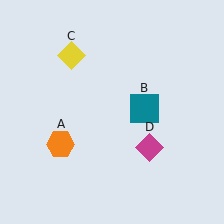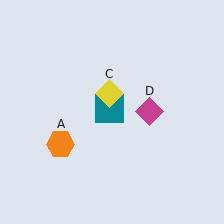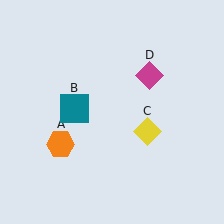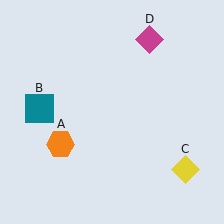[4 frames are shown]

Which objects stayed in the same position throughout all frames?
Orange hexagon (object A) remained stationary.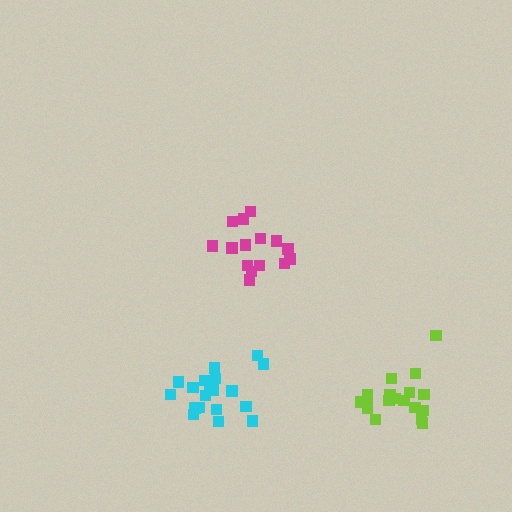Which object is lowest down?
The lime cluster is bottommost.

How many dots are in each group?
Group 1: 15 dots, Group 2: 20 dots, Group 3: 18 dots (53 total).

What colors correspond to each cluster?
The clusters are colored: magenta, cyan, lime.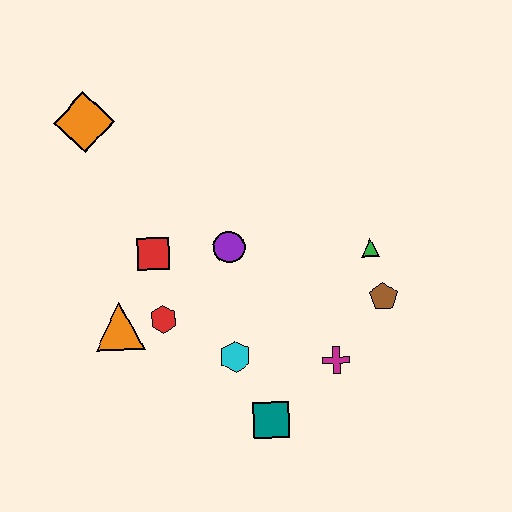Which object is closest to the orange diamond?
The red square is closest to the orange diamond.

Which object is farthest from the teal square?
The orange diamond is farthest from the teal square.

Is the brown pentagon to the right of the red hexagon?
Yes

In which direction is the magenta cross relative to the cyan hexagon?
The magenta cross is to the right of the cyan hexagon.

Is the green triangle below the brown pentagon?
No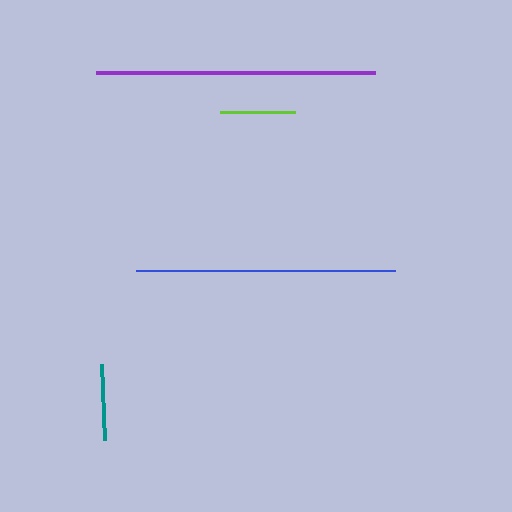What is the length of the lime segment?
The lime segment is approximately 75 pixels long.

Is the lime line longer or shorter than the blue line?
The blue line is longer than the lime line.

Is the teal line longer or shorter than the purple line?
The purple line is longer than the teal line.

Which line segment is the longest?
The purple line is the longest at approximately 279 pixels.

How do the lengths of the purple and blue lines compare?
The purple and blue lines are approximately the same length.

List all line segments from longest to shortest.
From longest to shortest: purple, blue, teal, lime.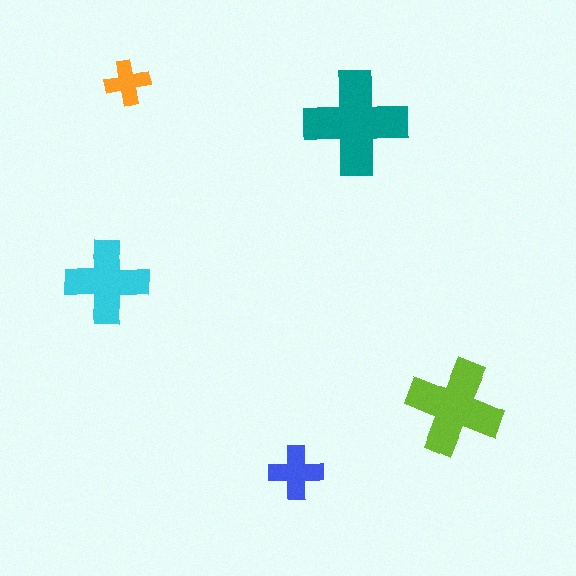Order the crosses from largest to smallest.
the teal one, the lime one, the cyan one, the blue one, the orange one.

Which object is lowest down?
The blue cross is bottommost.